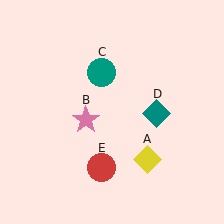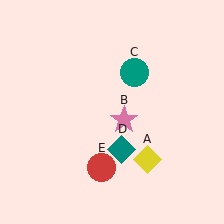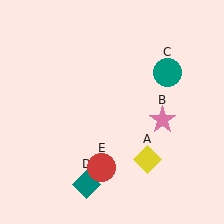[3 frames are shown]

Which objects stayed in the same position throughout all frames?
Yellow diamond (object A) and red circle (object E) remained stationary.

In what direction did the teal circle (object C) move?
The teal circle (object C) moved right.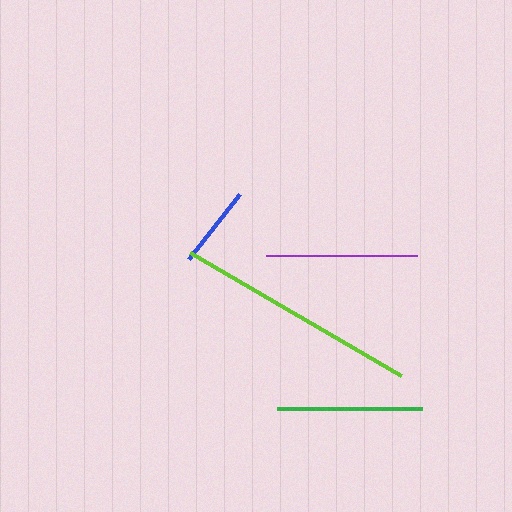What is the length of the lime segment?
The lime segment is approximately 245 pixels long.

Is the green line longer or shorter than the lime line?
The lime line is longer than the green line.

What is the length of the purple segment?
The purple segment is approximately 151 pixels long.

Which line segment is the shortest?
The blue line is the shortest at approximately 83 pixels.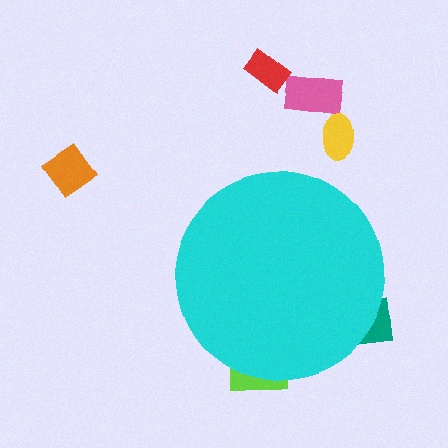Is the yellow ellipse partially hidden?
No, the yellow ellipse is fully visible.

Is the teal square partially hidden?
Yes, the teal square is partially hidden behind the cyan circle.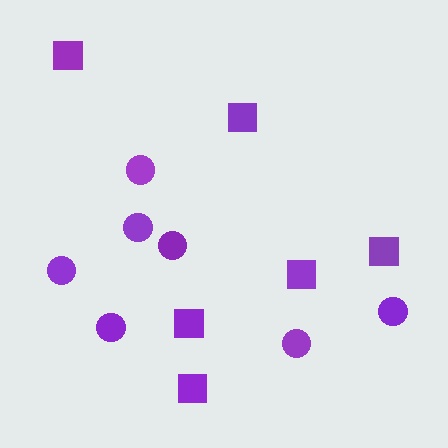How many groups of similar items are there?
There are 2 groups: one group of squares (6) and one group of circles (7).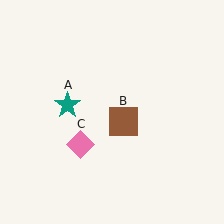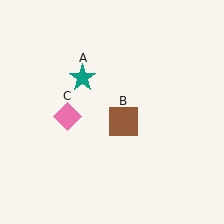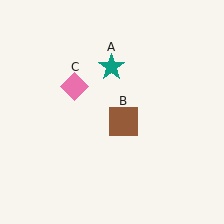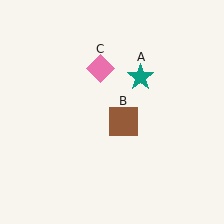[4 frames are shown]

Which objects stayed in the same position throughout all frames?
Brown square (object B) remained stationary.